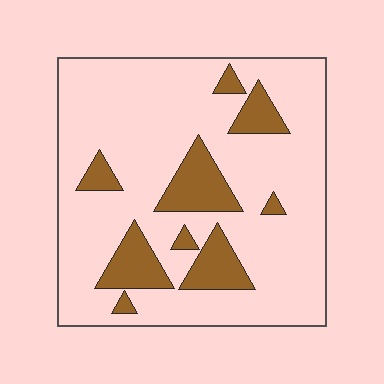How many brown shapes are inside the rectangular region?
9.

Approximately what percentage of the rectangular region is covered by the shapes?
Approximately 20%.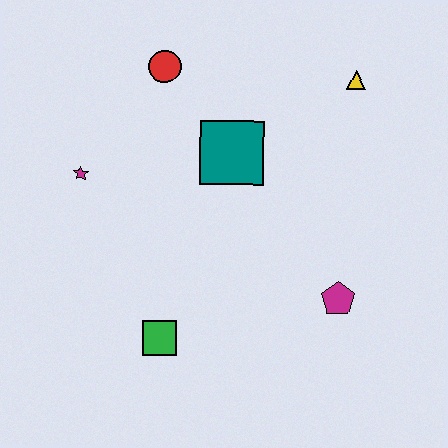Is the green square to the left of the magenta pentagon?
Yes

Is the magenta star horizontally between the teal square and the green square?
No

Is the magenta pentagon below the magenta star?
Yes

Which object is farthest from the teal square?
The green square is farthest from the teal square.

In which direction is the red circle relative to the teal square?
The red circle is above the teal square.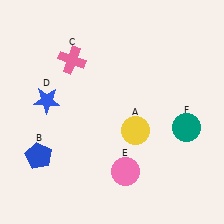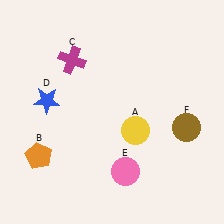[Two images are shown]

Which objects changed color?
B changed from blue to orange. C changed from pink to magenta. F changed from teal to brown.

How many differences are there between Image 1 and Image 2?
There are 3 differences between the two images.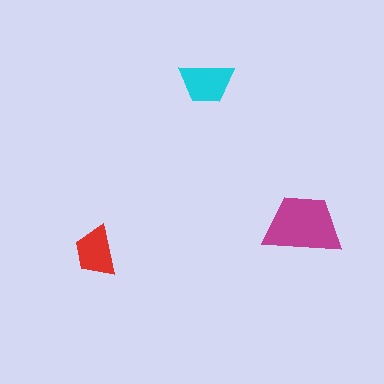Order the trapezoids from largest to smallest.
the magenta one, the cyan one, the red one.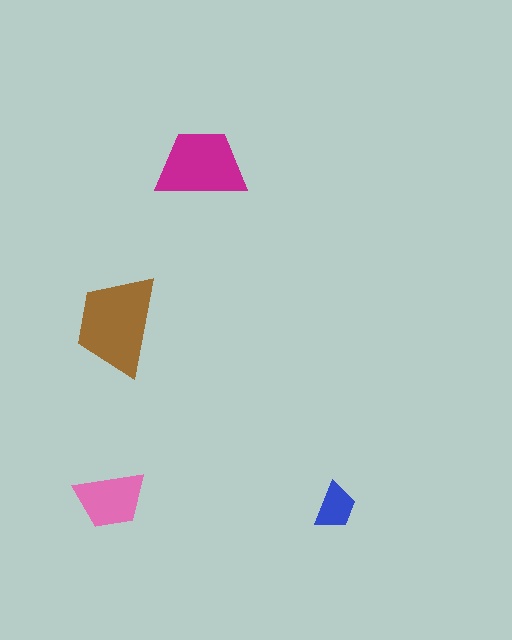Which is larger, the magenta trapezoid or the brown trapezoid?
The brown one.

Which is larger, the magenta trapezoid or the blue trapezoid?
The magenta one.